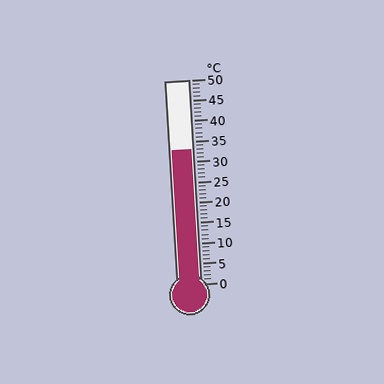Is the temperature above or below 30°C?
The temperature is above 30°C.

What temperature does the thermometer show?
The thermometer shows approximately 33°C.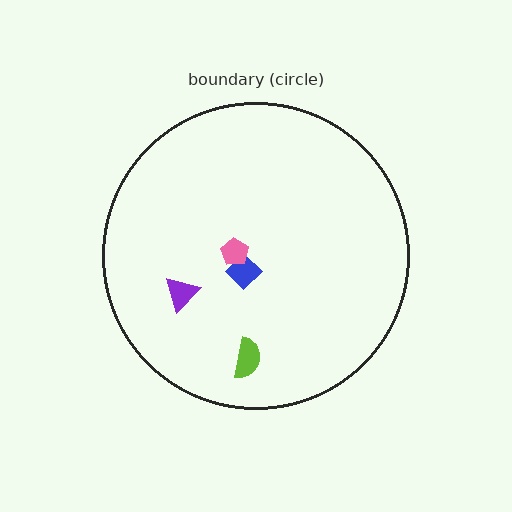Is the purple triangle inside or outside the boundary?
Inside.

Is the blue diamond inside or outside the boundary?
Inside.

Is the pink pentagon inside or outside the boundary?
Inside.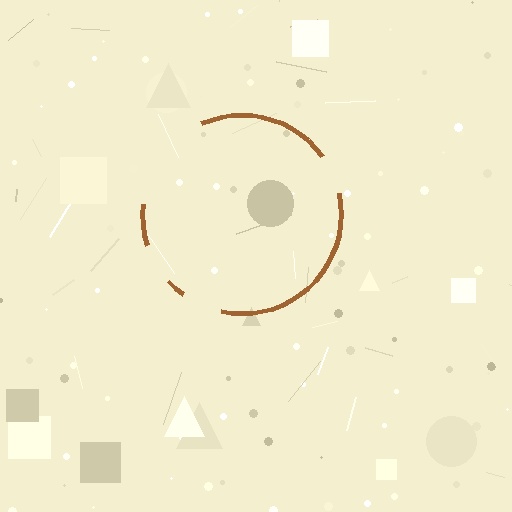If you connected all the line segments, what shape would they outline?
They would outline a circle.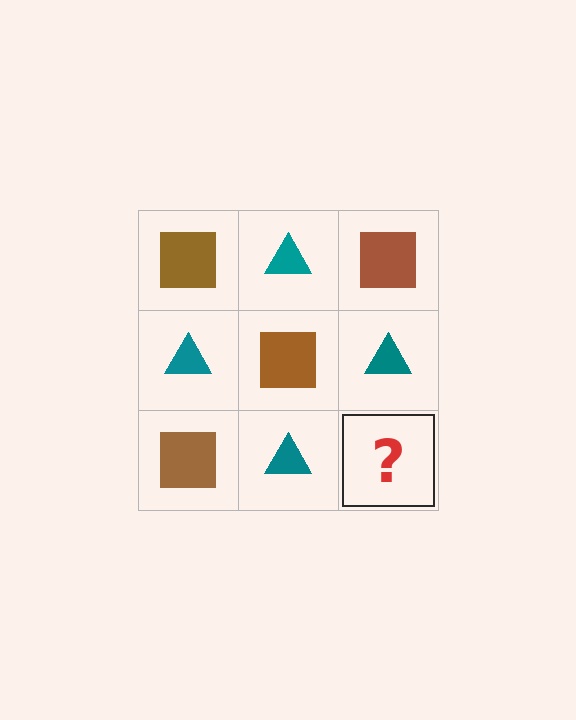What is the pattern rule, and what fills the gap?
The rule is that it alternates brown square and teal triangle in a checkerboard pattern. The gap should be filled with a brown square.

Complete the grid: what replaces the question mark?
The question mark should be replaced with a brown square.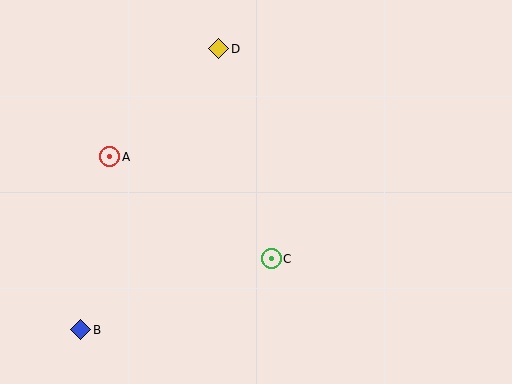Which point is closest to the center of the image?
Point C at (271, 259) is closest to the center.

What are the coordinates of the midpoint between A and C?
The midpoint between A and C is at (191, 208).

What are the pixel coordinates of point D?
Point D is at (219, 49).